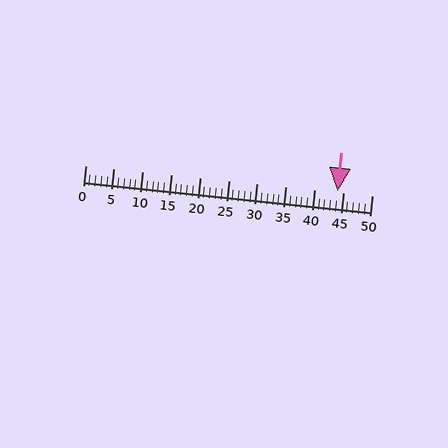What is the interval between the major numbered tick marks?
The major tick marks are spaced 5 units apart.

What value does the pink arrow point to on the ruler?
The pink arrow points to approximately 44.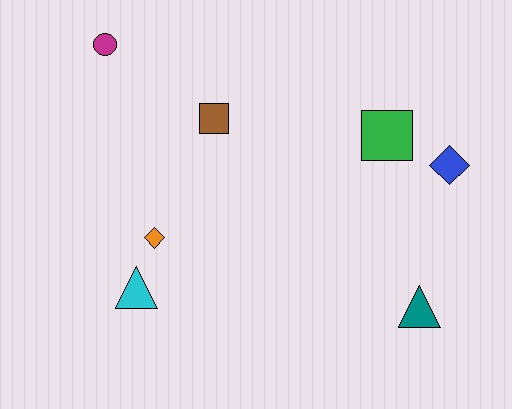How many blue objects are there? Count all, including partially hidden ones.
There is 1 blue object.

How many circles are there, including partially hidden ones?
There is 1 circle.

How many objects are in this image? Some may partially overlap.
There are 7 objects.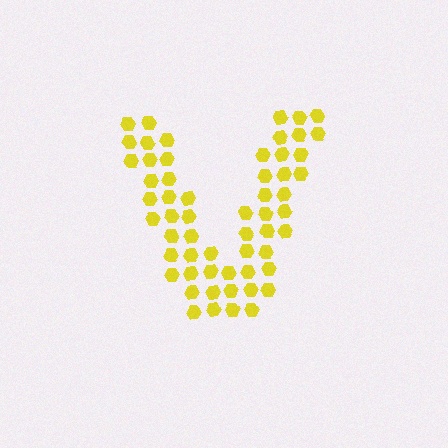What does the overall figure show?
The overall figure shows the letter V.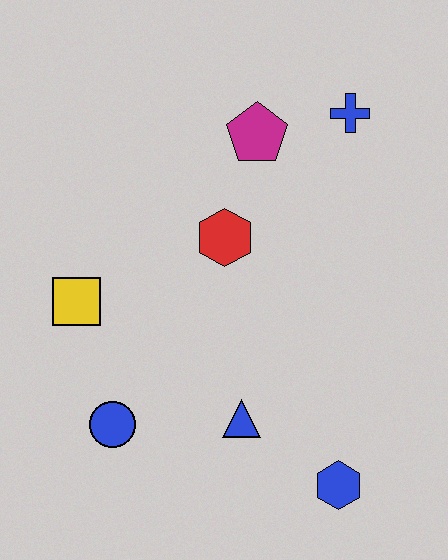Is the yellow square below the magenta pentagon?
Yes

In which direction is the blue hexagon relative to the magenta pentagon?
The blue hexagon is below the magenta pentagon.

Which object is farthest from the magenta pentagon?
The blue hexagon is farthest from the magenta pentagon.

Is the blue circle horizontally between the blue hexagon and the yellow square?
Yes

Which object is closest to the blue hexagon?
The blue triangle is closest to the blue hexagon.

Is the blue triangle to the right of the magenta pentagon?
No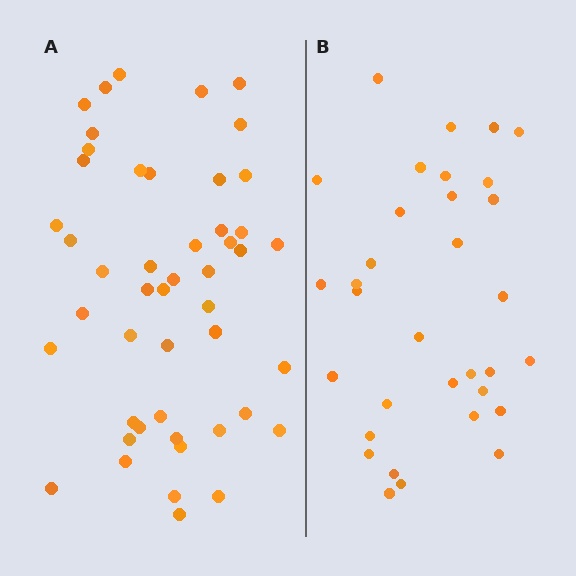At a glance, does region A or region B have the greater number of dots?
Region A (the left region) has more dots.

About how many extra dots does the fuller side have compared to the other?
Region A has approximately 15 more dots than region B.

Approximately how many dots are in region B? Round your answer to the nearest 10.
About 30 dots. (The exact count is 33, which rounds to 30.)